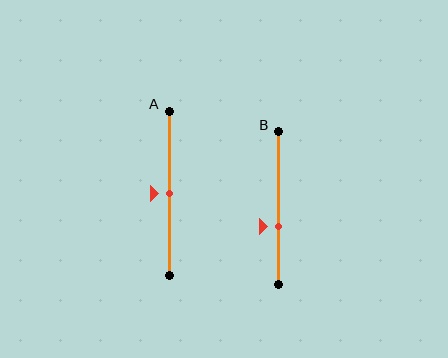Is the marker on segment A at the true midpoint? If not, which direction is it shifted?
Yes, the marker on segment A is at the true midpoint.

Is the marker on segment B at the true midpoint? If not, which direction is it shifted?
No, the marker on segment B is shifted downward by about 12% of the segment length.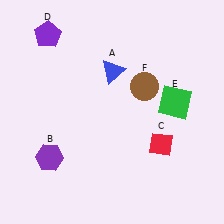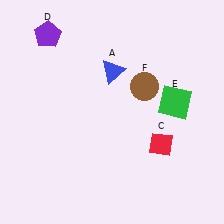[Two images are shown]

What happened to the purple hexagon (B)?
The purple hexagon (B) was removed in Image 2. It was in the bottom-left area of Image 1.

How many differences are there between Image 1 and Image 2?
There is 1 difference between the two images.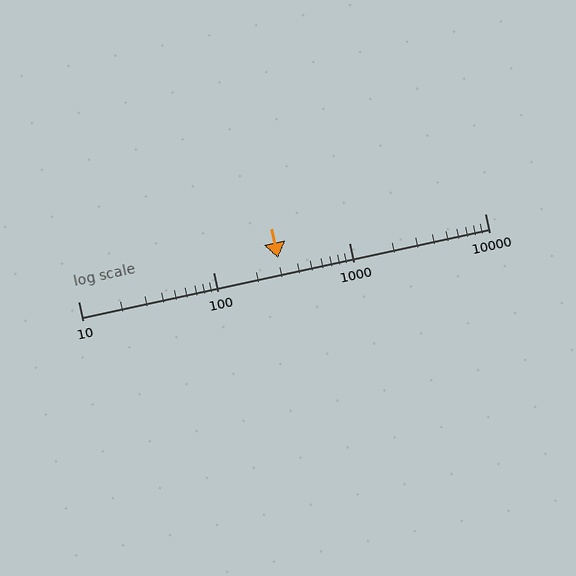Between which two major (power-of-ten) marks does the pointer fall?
The pointer is between 100 and 1000.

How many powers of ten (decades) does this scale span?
The scale spans 3 decades, from 10 to 10000.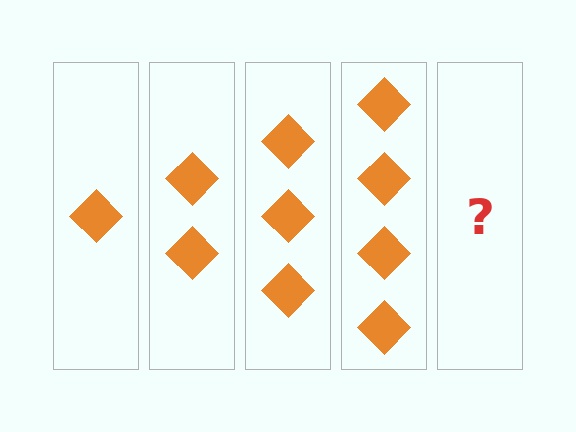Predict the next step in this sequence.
The next step is 5 diamonds.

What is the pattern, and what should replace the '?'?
The pattern is that each step adds one more diamond. The '?' should be 5 diamonds.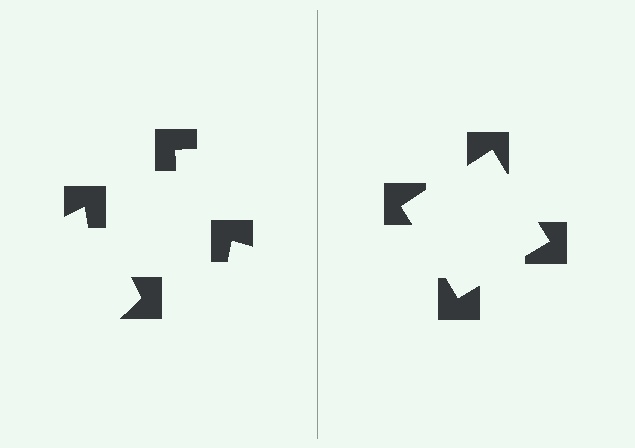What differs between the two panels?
The notched squares are positioned identically on both sides; only the wedge orientations differ. On the right they align to a square; on the left they are misaligned.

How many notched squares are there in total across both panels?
8 — 4 on each side.